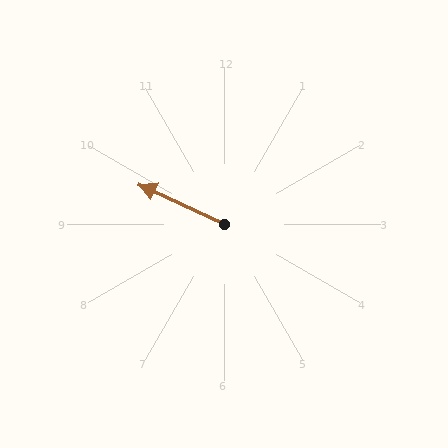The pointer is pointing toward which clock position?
Roughly 10 o'clock.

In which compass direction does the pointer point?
Northwest.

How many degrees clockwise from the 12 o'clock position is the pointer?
Approximately 295 degrees.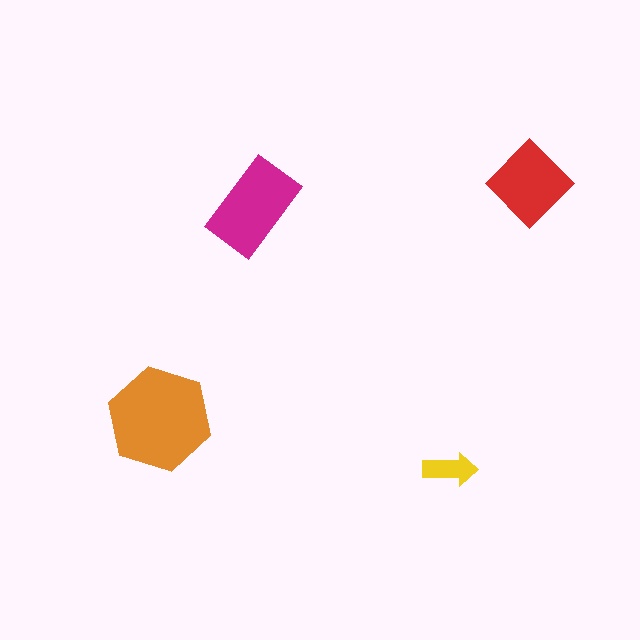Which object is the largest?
The orange hexagon.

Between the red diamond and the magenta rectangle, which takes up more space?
The magenta rectangle.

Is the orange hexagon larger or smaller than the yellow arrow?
Larger.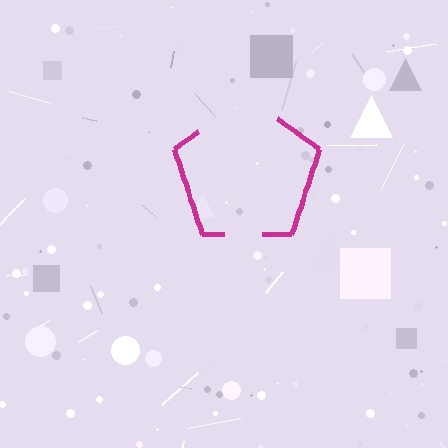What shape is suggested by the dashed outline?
The dashed outline suggests a pentagon.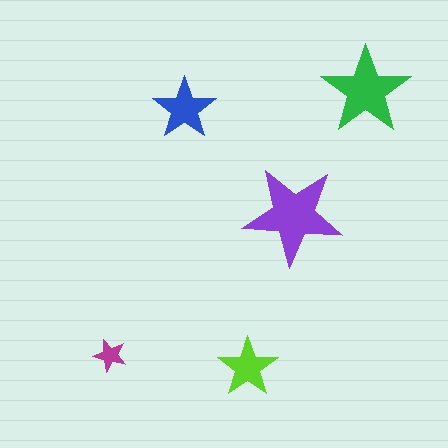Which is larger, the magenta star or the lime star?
The lime one.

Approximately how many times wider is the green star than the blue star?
About 1.5 times wider.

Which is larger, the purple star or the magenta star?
The purple one.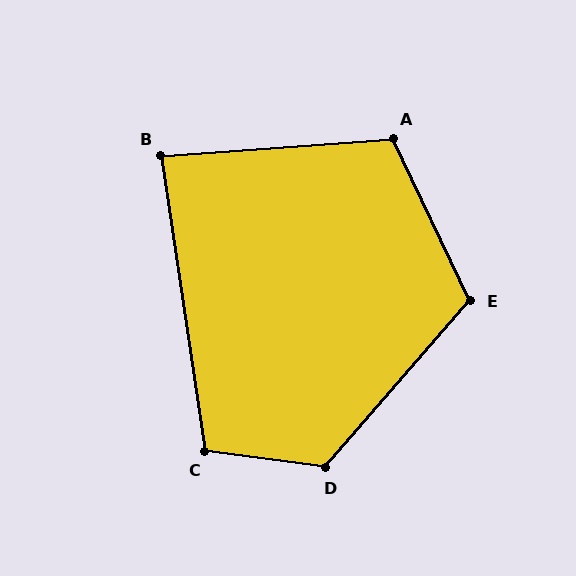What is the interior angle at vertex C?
Approximately 106 degrees (obtuse).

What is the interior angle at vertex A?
Approximately 111 degrees (obtuse).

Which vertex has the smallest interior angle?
B, at approximately 86 degrees.